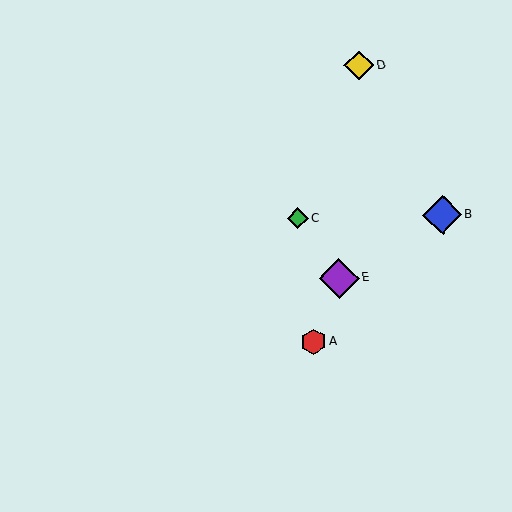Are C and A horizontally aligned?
No, C is at y≈218 and A is at y≈342.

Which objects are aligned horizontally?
Objects B, C are aligned horizontally.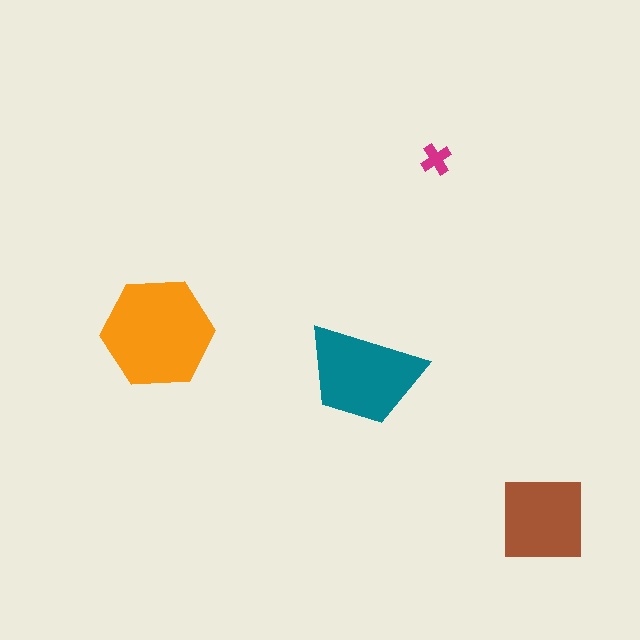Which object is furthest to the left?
The orange hexagon is leftmost.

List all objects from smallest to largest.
The magenta cross, the brown square, the teal trapezoid, the orange hexagon.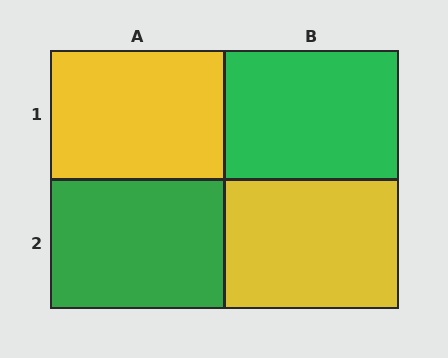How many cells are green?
2 cells are green.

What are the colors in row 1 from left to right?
Yellow, green.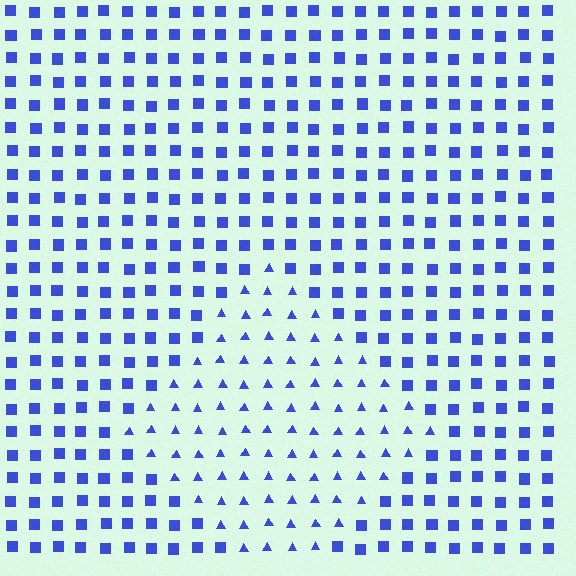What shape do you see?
I see a diamond.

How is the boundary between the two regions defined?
The boundary is defined by a change in element shape: triangles inside vs. squares outside. All elements share the same color and spacing.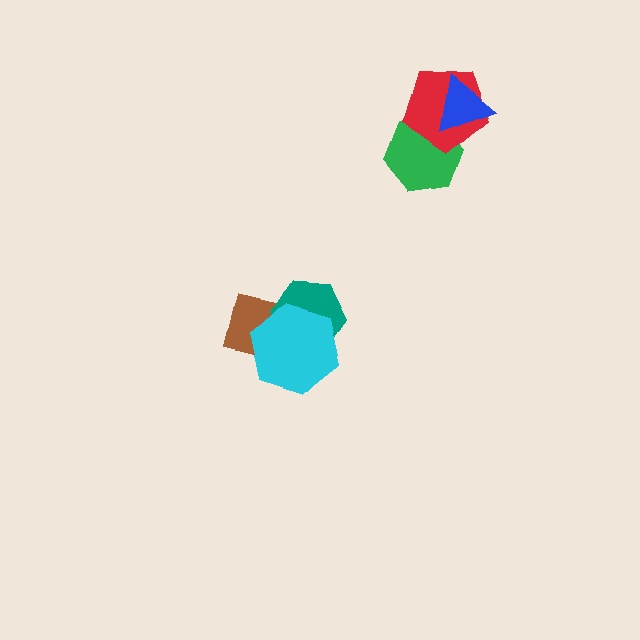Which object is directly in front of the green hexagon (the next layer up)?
The red pentagon is directly in front of the green hexagon.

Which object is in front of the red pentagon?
The blue triangle is in front of the red pentagon.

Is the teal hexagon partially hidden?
Yes, it is partially covered by another shape.